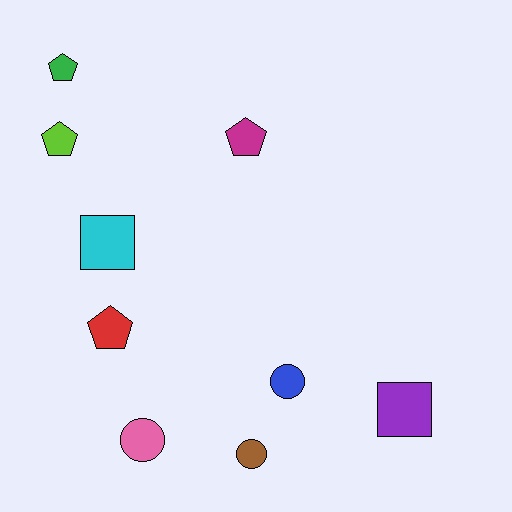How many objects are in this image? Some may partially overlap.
There are 9 objects.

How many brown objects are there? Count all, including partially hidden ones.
There is 1 brown object.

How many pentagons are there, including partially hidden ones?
There are 4 pentagons.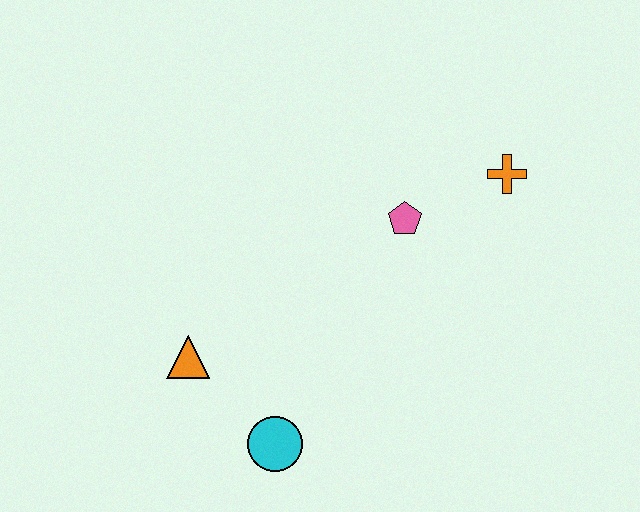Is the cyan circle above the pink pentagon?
No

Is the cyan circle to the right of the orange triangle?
Yes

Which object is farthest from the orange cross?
The orange triangle is farthest from the orange cross.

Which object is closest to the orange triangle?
The cyan circle is closest to the orange triangle.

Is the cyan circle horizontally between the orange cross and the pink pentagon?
No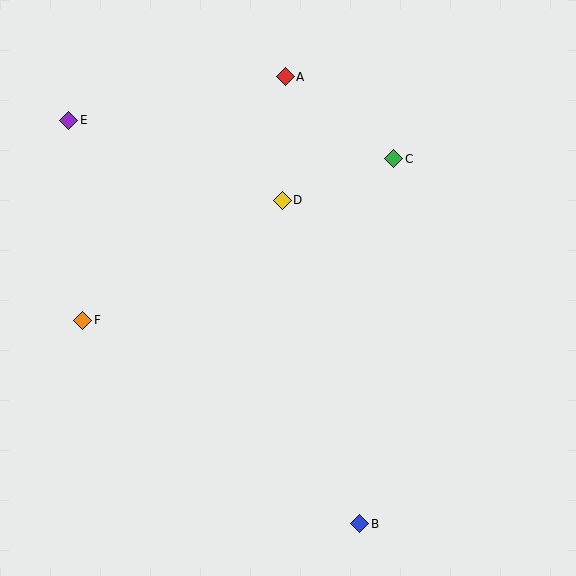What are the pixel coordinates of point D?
Point D is at (282, 200).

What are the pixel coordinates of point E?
Point E is at (68, 120).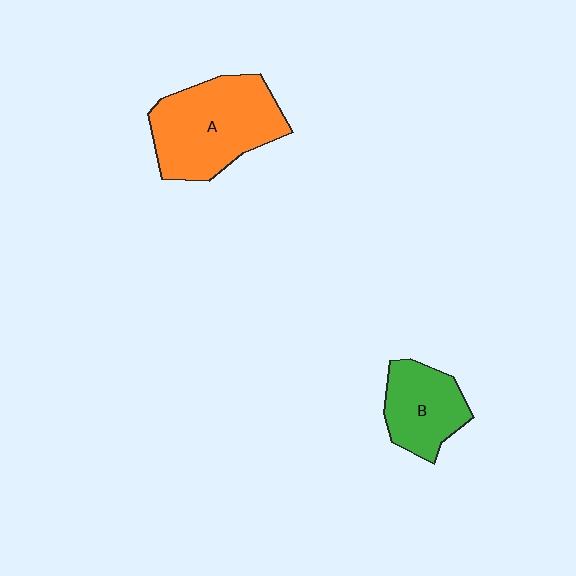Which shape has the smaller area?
Shape B (green).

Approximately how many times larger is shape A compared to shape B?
Approximately 1.7 times.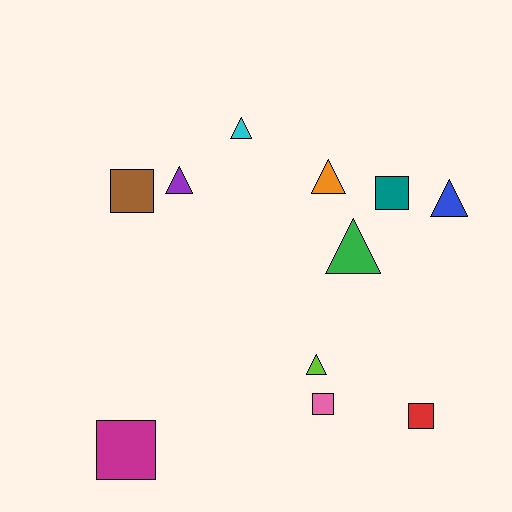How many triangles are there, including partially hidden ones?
There are 6 triangles.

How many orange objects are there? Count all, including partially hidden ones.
There is 1 orange object.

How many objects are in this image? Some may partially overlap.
There are 11 objects.